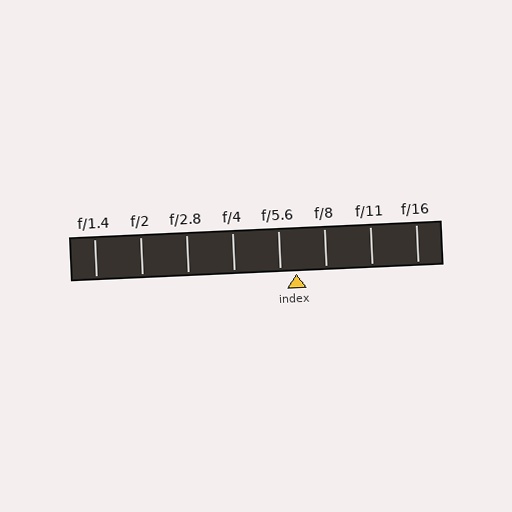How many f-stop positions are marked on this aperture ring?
There are 8 f-stop positions marked.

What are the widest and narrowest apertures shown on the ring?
The widest aperture shown is f/1.4 and the narrowest is f/16.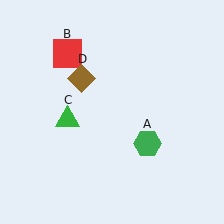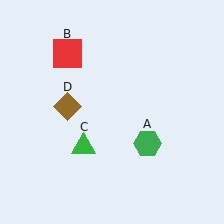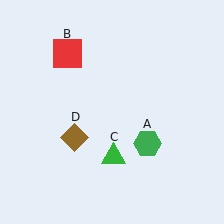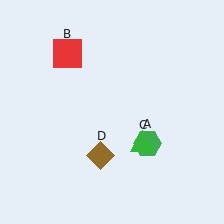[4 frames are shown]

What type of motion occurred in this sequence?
The green triangle (object C), brown diamond (object D) rotated counterclockwise around the center of the scene.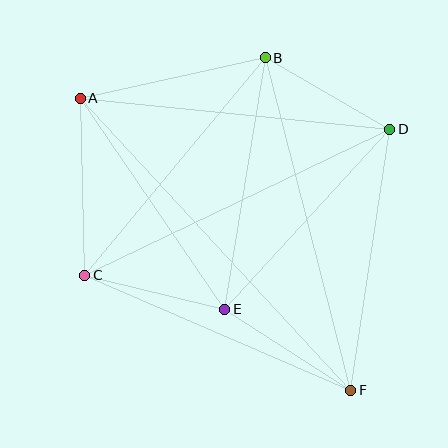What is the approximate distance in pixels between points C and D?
The distance between C and D is approximately 338 pixels.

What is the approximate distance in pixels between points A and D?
The distance between A and D is approximately 311 pixels.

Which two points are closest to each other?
Points B and D are closest to each other.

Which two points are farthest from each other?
Points A and F are farthest from each other.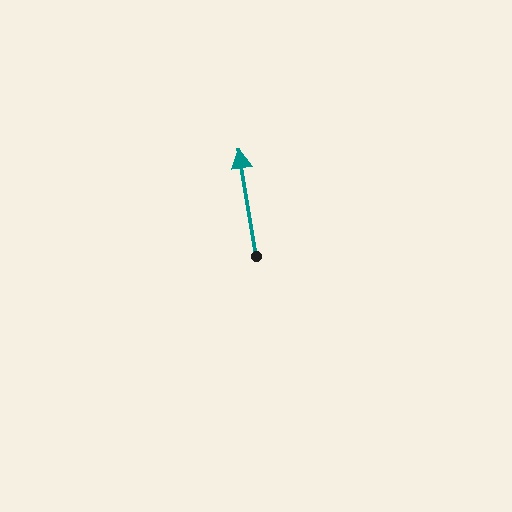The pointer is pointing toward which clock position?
Roughly 12 o'clock.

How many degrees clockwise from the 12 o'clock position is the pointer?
Approximately 351 degrees.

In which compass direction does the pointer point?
North.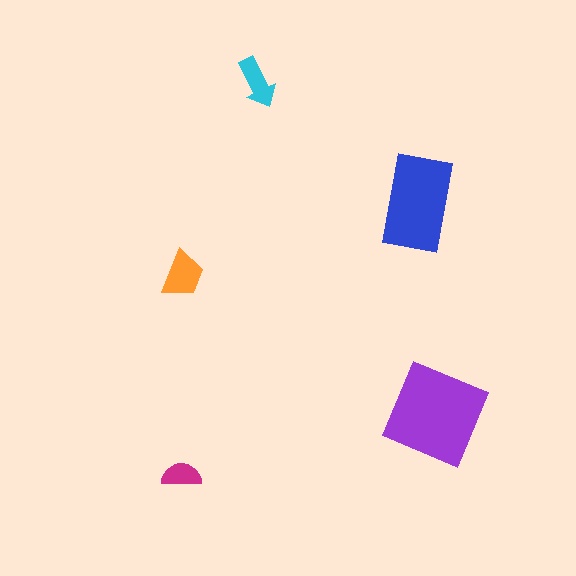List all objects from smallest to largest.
The magenta semicircle, the cyan arrow, the orange trapezoid, the blue rectangle, the purple diamond.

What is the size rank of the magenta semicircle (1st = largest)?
5th.